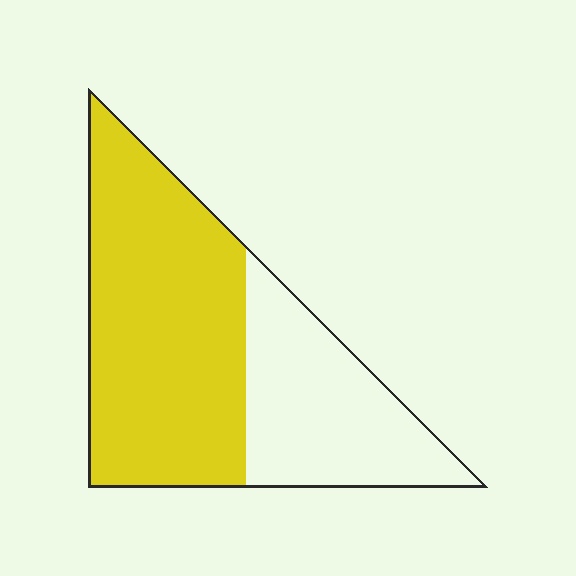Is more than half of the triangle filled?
Yes.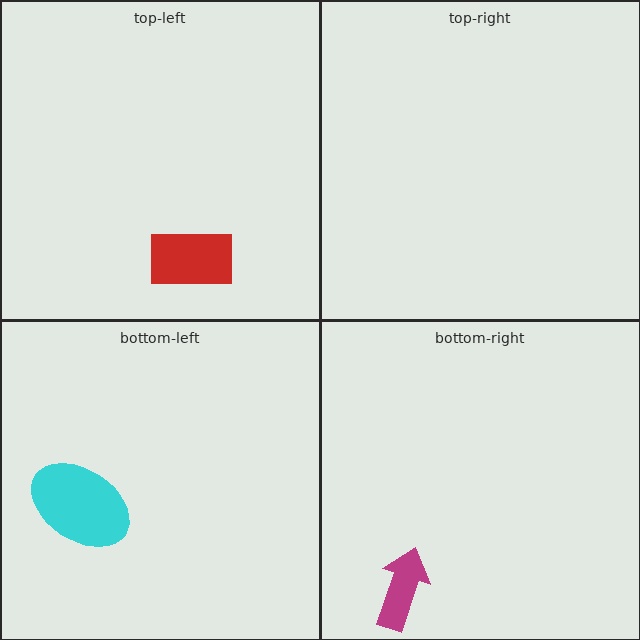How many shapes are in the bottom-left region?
1.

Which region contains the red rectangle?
The top-left region.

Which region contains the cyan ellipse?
The bottom-left region.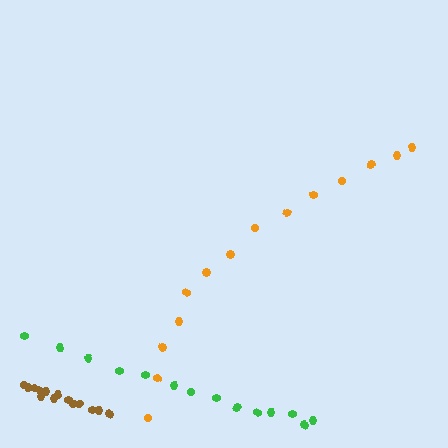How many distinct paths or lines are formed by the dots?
There are 3 distinct paths.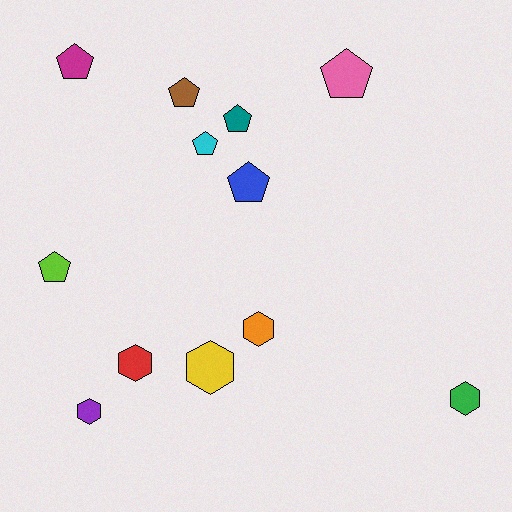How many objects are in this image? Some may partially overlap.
There are 12 objects.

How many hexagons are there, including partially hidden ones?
There are 5 hexagons.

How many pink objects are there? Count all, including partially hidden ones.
There is 1 pink object.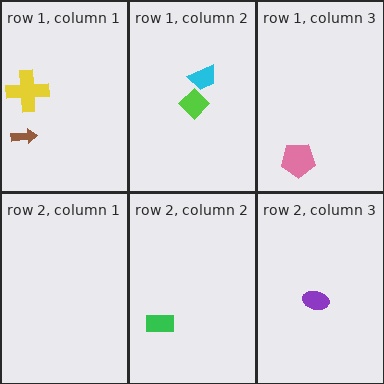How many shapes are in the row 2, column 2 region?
1.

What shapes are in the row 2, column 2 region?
The green rectangle.